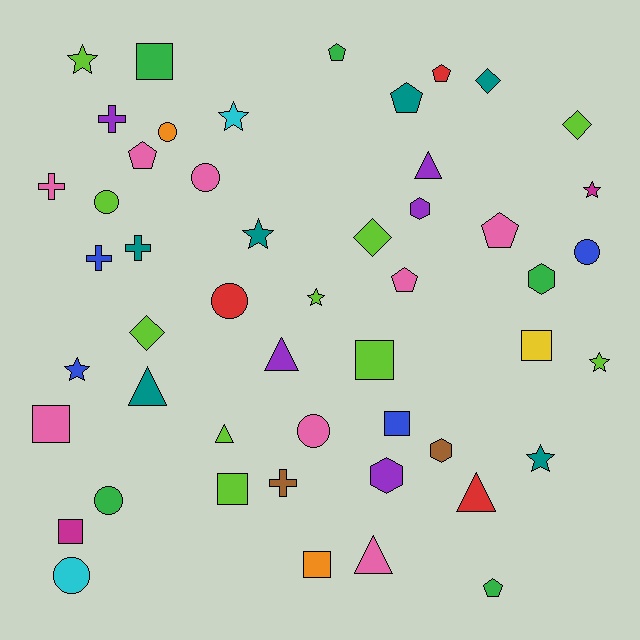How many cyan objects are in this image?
There are 2 cyan objects.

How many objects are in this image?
There are 50 objects.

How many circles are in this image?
There are 8 circles.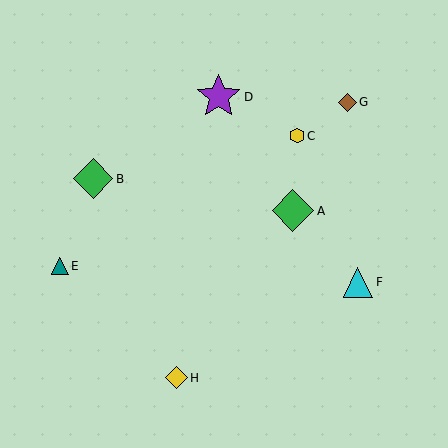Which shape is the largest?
The purple star (labeled D) is the largest.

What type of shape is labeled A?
Shape A is a green diamond.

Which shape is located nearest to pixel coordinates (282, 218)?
The green diamond (labeled A) at (293, 211) is nearest to that location.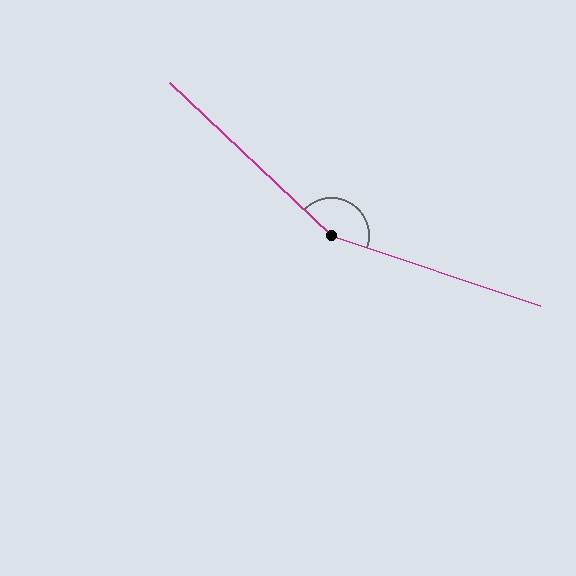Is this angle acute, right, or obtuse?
It is obtuse.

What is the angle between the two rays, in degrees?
Approximately 155 degrees.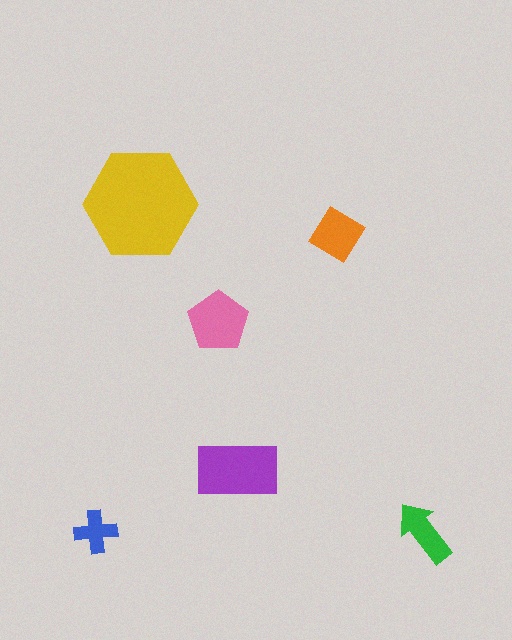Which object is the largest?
The yellow hexagon.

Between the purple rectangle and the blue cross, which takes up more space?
The purple rectangle.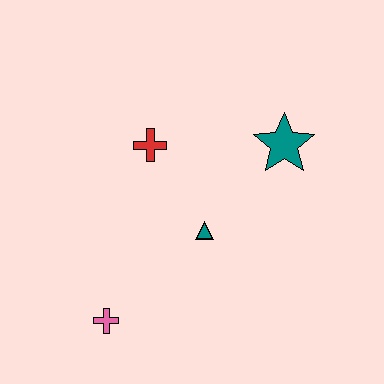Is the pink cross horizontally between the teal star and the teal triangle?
No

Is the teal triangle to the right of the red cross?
Yes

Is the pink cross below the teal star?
Yes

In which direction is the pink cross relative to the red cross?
The pink cross is below the red cross.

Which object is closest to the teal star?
The teal triangle is closest to the teal star.